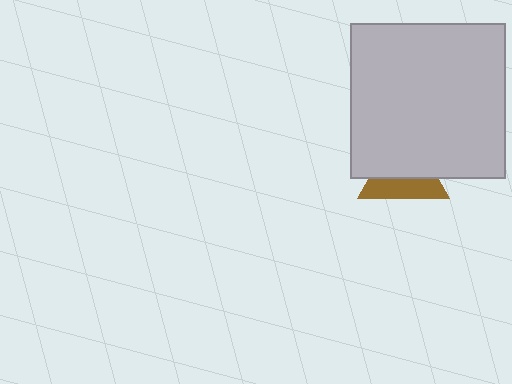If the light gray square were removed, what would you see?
You would see the complete brown triangle.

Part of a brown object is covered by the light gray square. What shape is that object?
It is a triangle.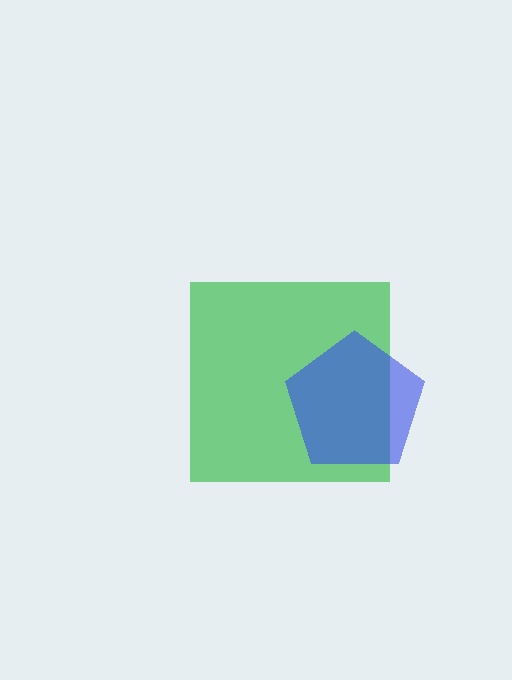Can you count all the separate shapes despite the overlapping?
Yes, there are 2 separate shapes.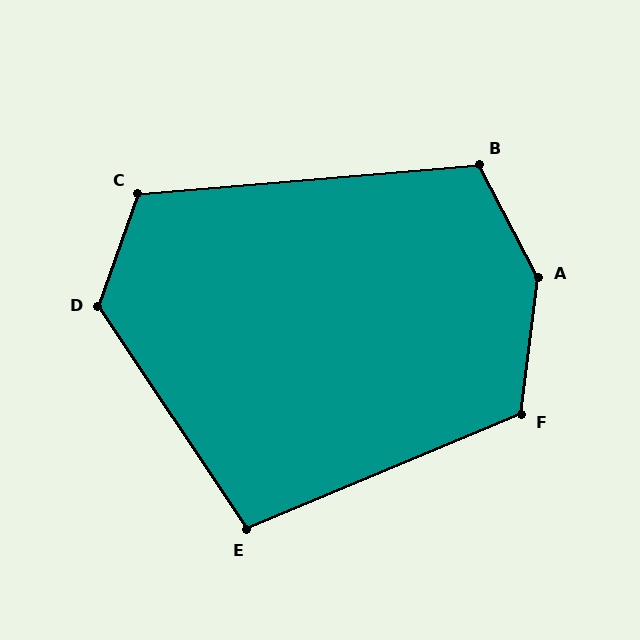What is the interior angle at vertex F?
Approximately 120 degrees (obtuse).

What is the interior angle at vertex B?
Approximately 113 degrees (obtuse).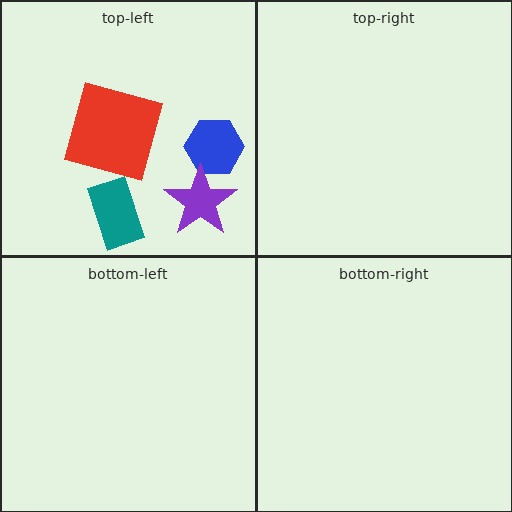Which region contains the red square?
The top-left region.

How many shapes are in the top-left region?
4.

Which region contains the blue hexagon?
The top-left region.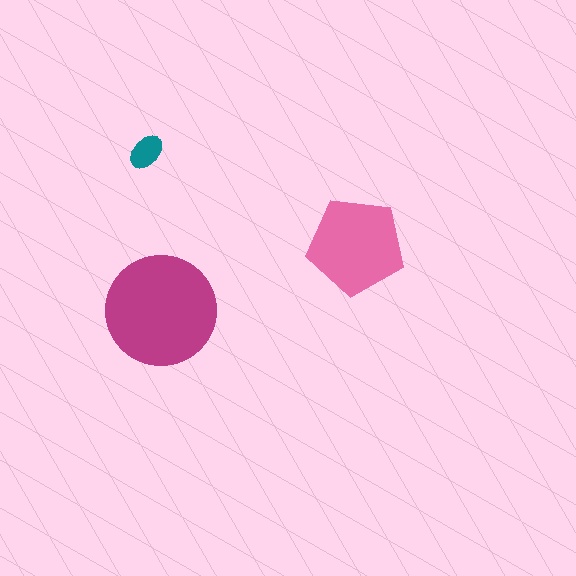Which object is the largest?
The magenta circle.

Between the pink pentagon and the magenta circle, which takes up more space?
The magenta circle.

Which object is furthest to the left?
The teal ellipse is leftmost.